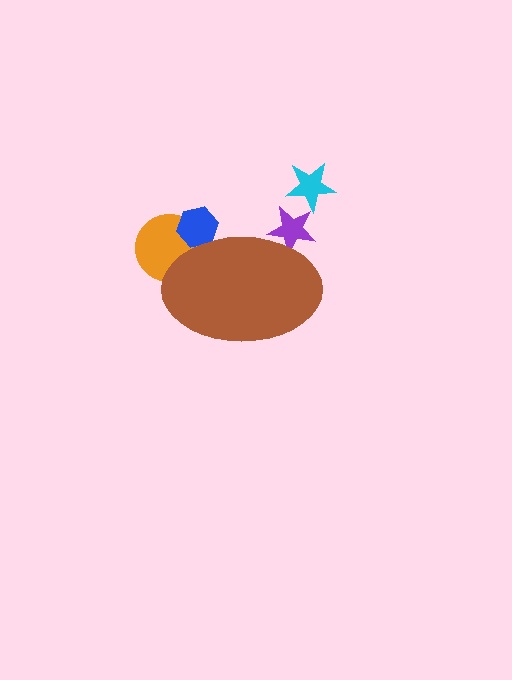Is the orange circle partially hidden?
Yes, the orange circle is partially hidden behind the brown ellipse.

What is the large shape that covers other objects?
A brown ellipse.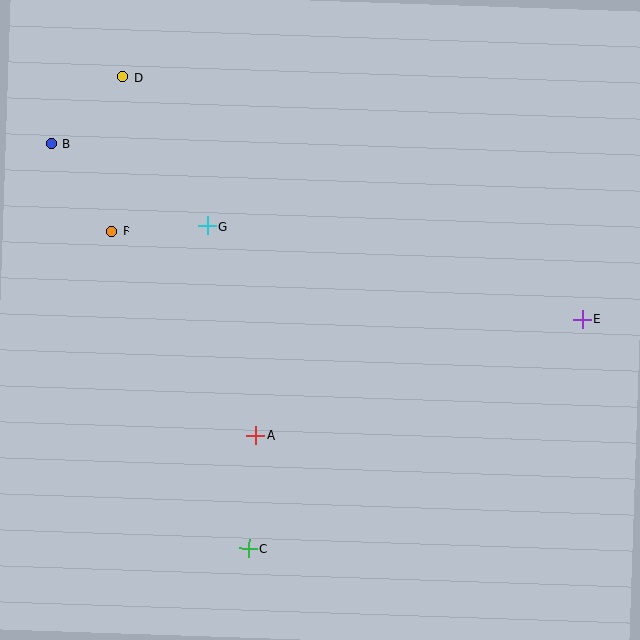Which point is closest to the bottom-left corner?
Point C is closest to the bottom-left corner.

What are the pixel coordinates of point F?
Point F is at (112, 231).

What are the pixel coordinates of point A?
Point A is at (256, 435).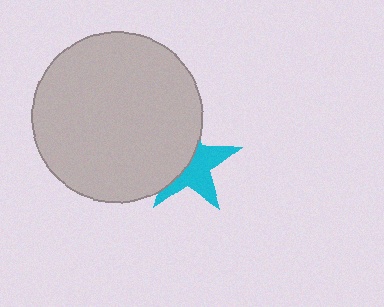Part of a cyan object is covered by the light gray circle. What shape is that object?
It is a star.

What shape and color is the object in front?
The object in front is a light gray circle.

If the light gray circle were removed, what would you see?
You would see the complete cyan star.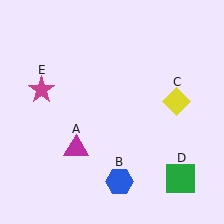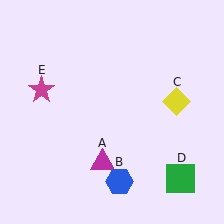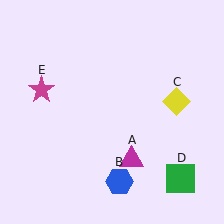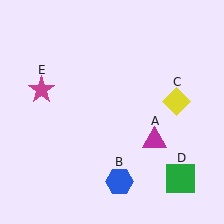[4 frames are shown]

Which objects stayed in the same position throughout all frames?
Blue hexagon (object B) and yellow diamond (object C) and green square (object D) and magenta star (object E) remained stationary.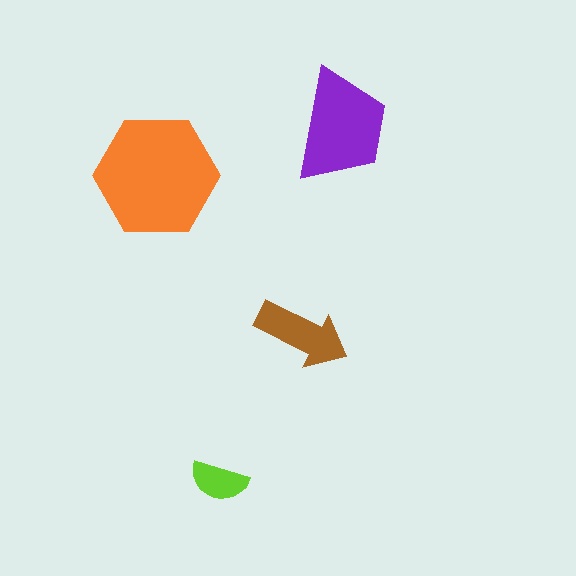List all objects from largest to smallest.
The orange hexagon, the purple trapezoid, the brown arrow, the lime semicircle.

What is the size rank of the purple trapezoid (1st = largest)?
2nd.